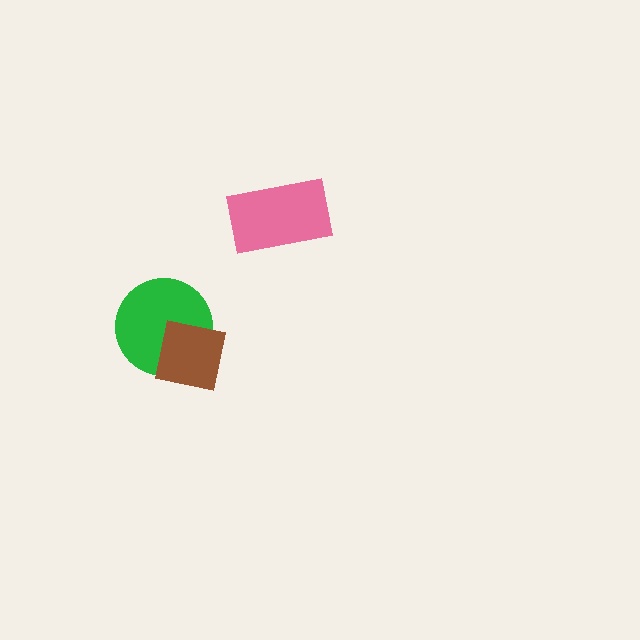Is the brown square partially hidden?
No, no other shape covers it.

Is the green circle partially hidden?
Yes, it is partially covered by another shape.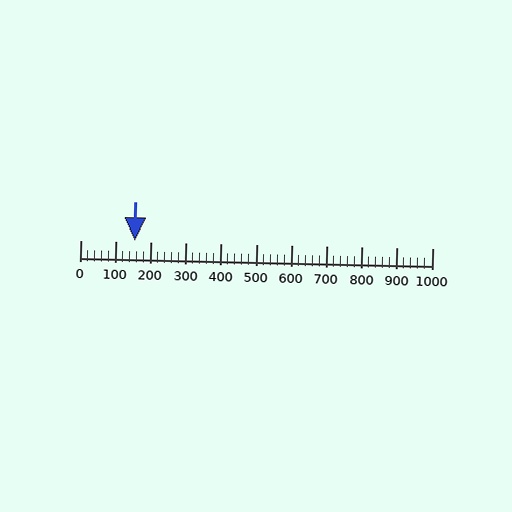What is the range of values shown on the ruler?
The ruler shows values from 0 to 1000.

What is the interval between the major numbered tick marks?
The major tick marks are spaced 100 units apart.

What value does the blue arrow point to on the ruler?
The blue arrow points to approximately 156.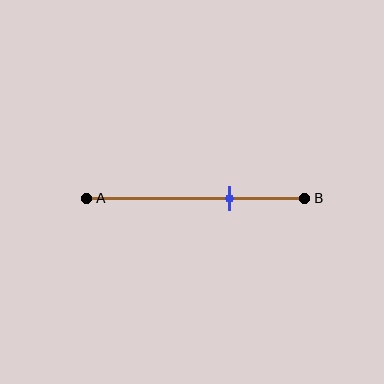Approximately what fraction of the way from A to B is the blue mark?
The blue mark is approximately 65% of the way from A to B.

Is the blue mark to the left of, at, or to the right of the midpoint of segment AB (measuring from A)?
The blue mark is to the right of the midpoint of segment AB.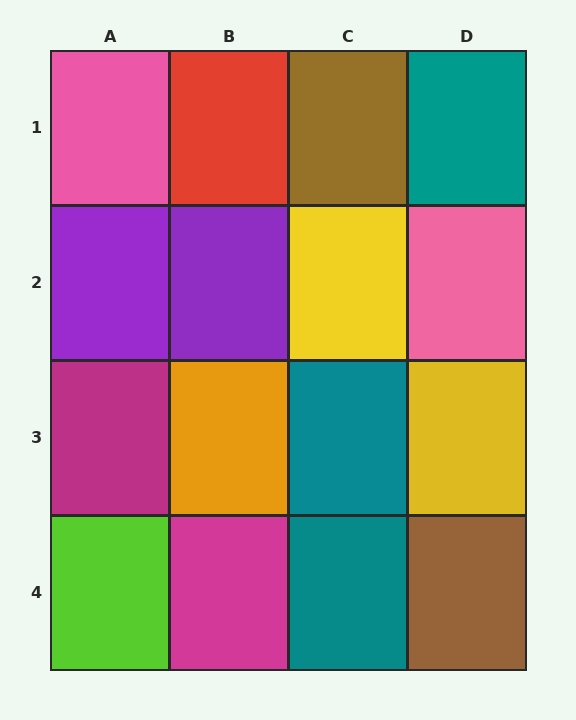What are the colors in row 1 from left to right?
Pink, red, brown, teal.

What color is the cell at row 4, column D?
Brown.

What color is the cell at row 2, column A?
Purple.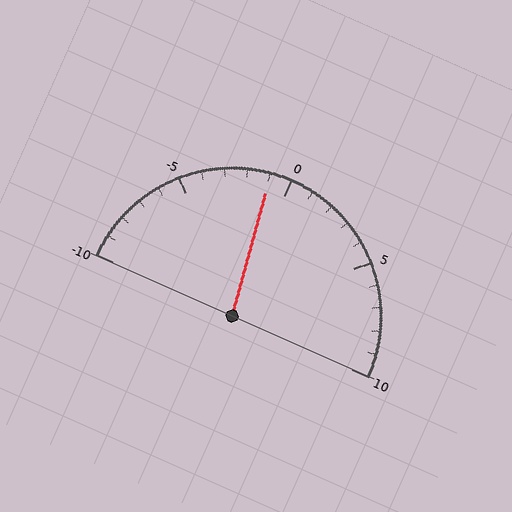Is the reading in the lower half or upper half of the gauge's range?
The reading is in the lower half of the range (-10 to 10).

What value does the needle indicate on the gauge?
The needle indicates approximately -1.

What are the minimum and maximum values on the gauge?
The gauge ranges from -10 to 10.